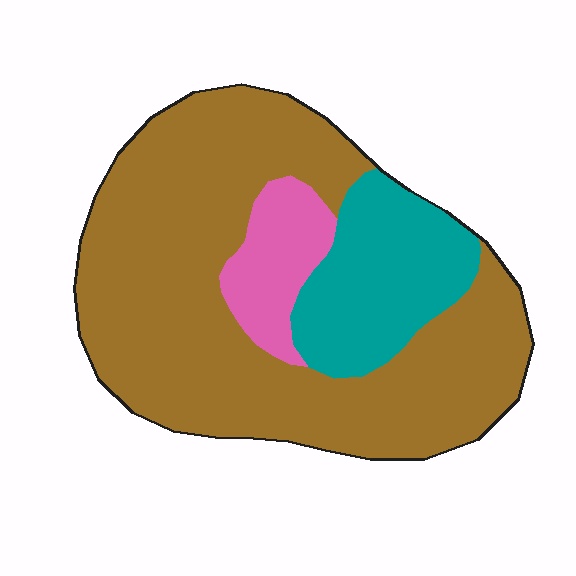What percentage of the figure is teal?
Teal covers roughly 20% of the figure.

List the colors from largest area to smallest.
From largest to smallest: brown, teal, pink.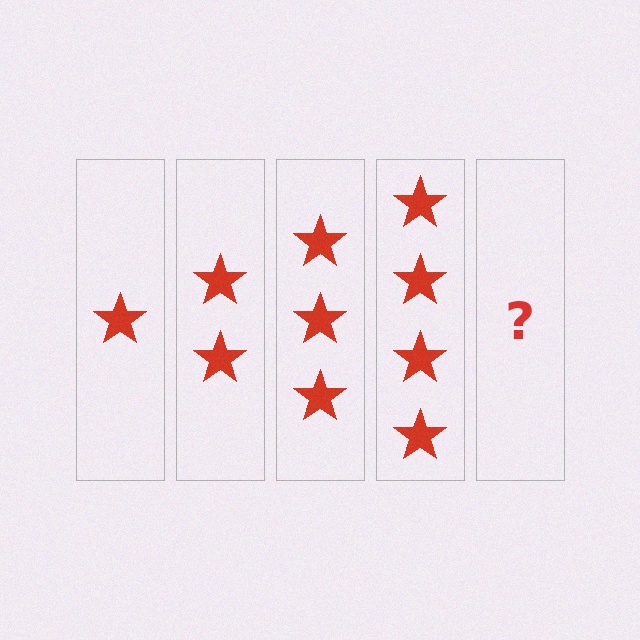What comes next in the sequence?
The next element should be 5 stars.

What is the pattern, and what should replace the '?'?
The pattern is that each step adds one more star. The '?' should be 5 stars.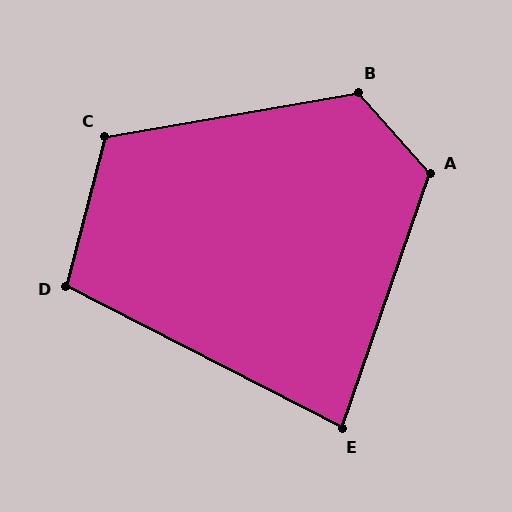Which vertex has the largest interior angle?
B, at approximately 122 degrees.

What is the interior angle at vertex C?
Approximately 114 degrees (obtuse).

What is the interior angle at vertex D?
Approximately 103 degrees (obtuse).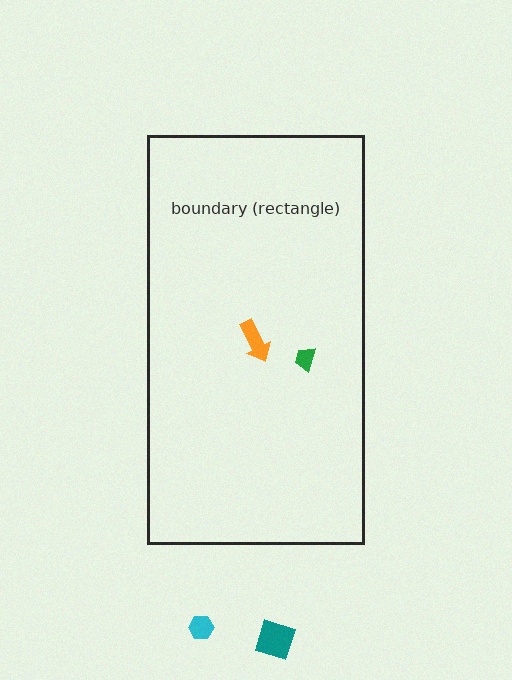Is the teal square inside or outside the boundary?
Outside.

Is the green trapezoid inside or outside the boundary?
Inside.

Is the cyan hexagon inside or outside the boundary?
Outside.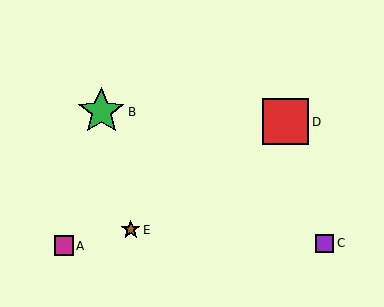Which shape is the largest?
The green star (labeled B) is the largest.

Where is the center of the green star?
The center of the green star is at (101, 112).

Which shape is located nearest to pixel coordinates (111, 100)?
The green star (labeled B) at (101, 112) is nearest to that location.